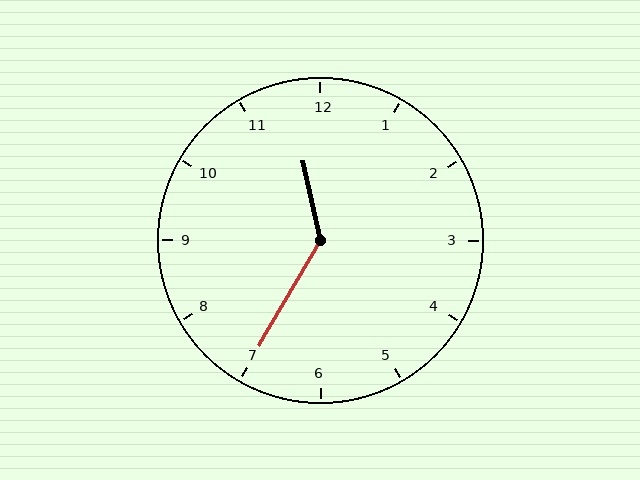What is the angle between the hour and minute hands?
Approximately 138 degrees.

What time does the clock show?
11:35.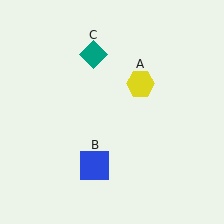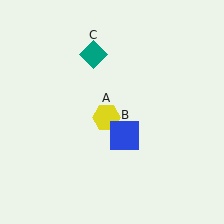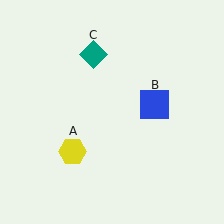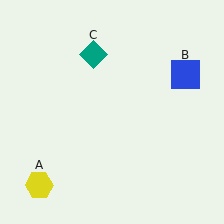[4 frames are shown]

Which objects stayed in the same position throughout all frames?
Teal diamond (object C) remained stationary.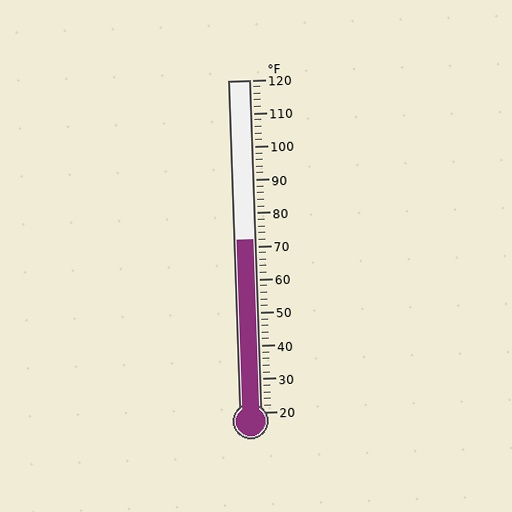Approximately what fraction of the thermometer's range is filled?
The thermometer is filled to approximately 50% of its range.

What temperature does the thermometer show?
The thermometer shows approximately 72°F.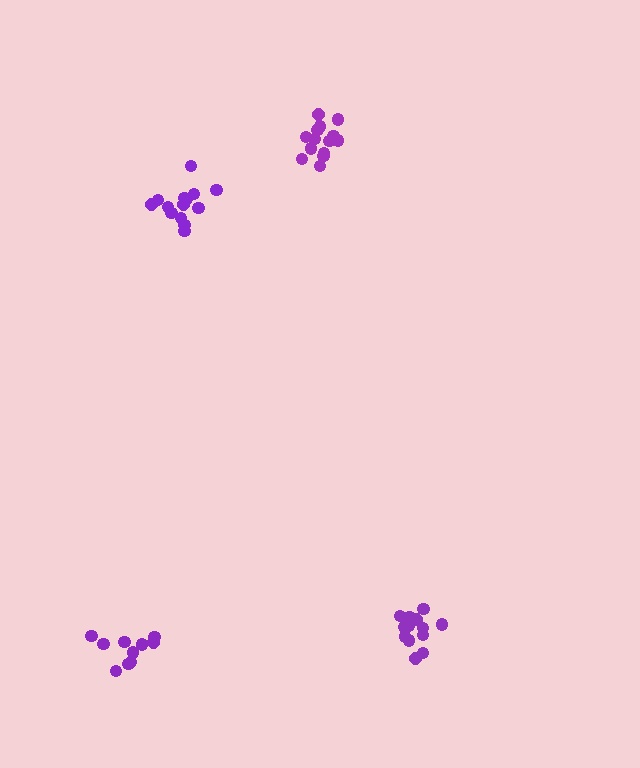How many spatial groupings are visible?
There are 4 spatial groupings.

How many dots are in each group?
Group 1: 11 dots, Group 2: 14 dots, Group 3: 15 dots, Group 4: 14 dots (54 total).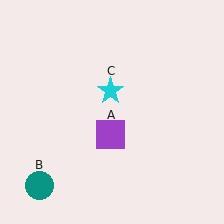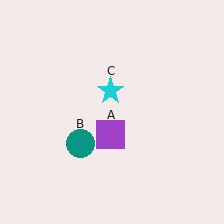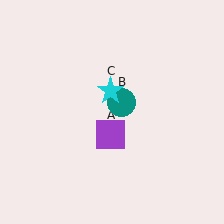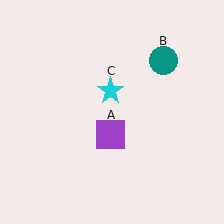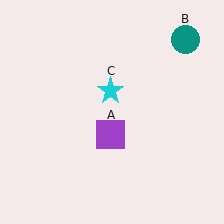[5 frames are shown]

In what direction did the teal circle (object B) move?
The teal circle (object B) moved up and to the right.